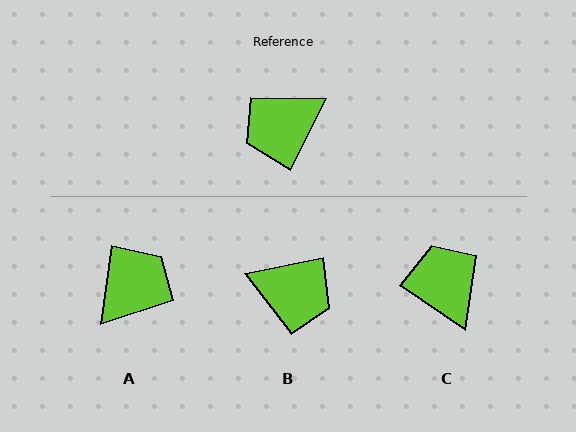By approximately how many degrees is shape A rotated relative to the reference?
Approximately 161 degrees clockwise.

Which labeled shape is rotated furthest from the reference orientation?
A, about 161 degrees away.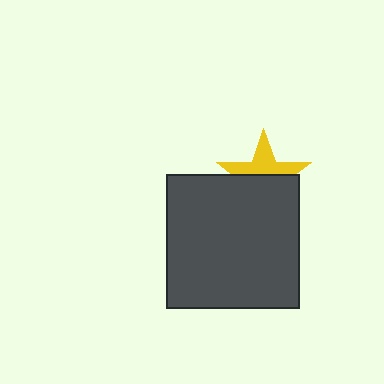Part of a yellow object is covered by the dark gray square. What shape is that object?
It is a star.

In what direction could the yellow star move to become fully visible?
The yellow star could move up. That would shift it out from behind the dark gray square entirely.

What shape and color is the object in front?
The object in front is a dark gray square.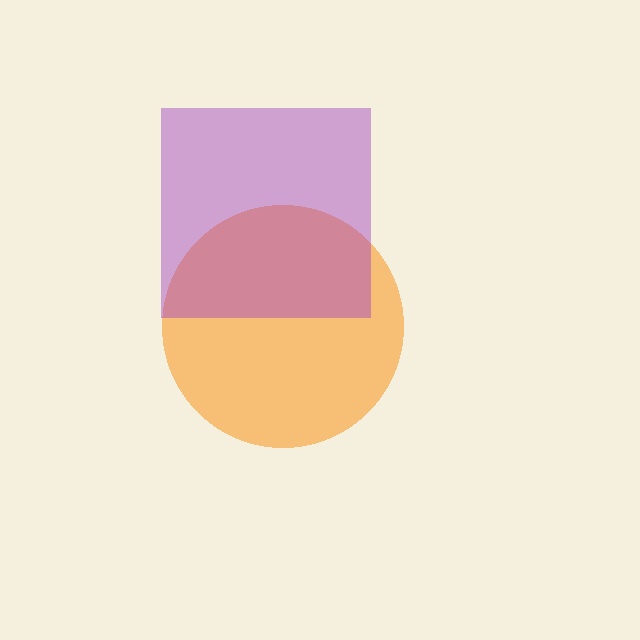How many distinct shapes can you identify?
There are 2 distinct shapes: an orange circle, a purple square.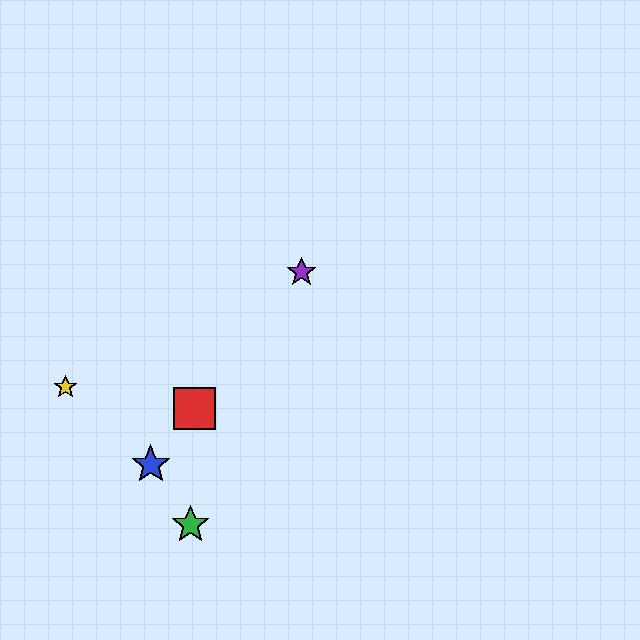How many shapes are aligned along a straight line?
3 shapes (the red square, the blue star, the purple star) are aligned along a straight line.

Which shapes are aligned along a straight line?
The red square, the blue star, the purple star are aligned along a straight line.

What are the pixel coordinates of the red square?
The red square is at (194, 409).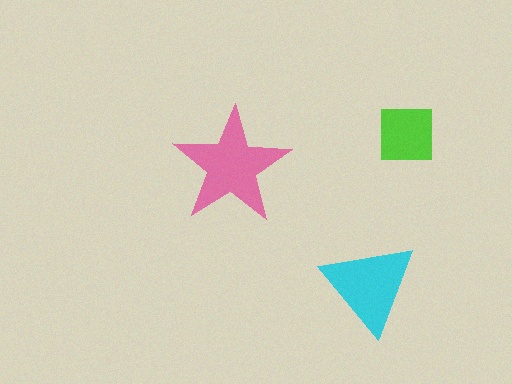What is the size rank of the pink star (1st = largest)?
1st.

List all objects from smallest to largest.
The lime square, the cyan triangle, the pink star.